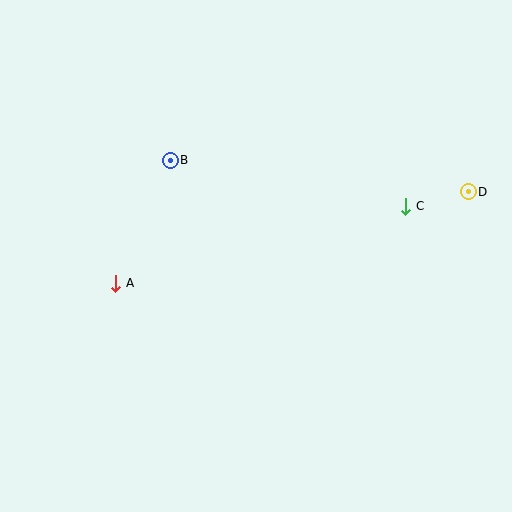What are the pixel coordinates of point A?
Point A is at (116, 283).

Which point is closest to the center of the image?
Point B at (170, 160) is closest to the center.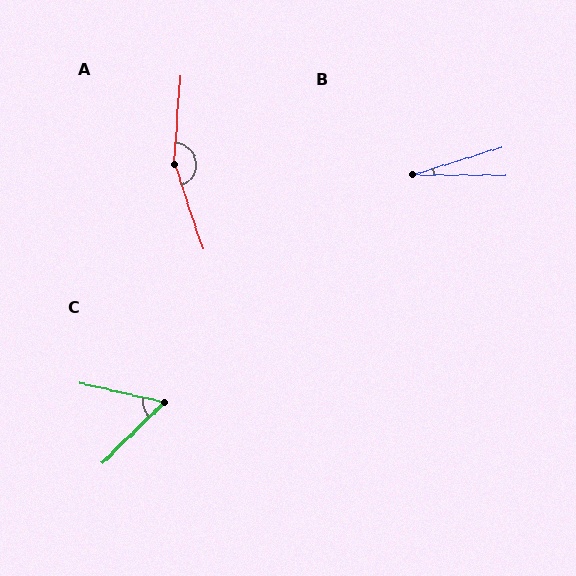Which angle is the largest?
A, at approximately 157 degrees.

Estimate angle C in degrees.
Approximately 57 degrees.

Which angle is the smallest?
B, at approximately 18 degrees.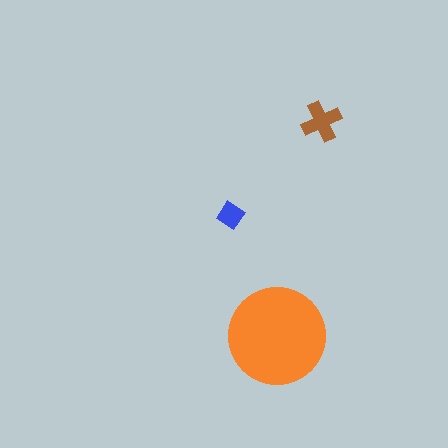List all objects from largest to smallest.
The orange circle, the brown cross, the blue diamond.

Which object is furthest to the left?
The blue diamond is leftmost.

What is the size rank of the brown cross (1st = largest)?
2nd.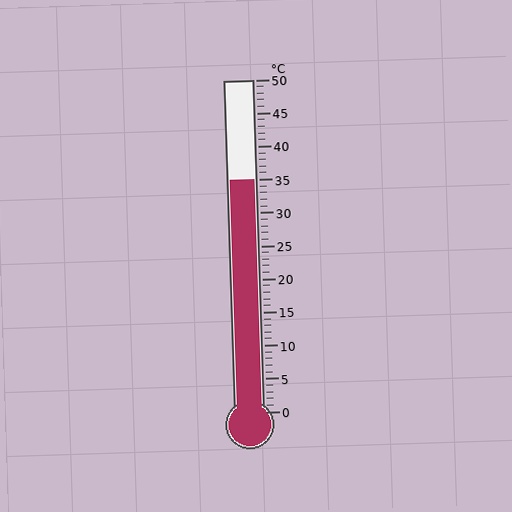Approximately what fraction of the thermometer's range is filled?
The thermometer is filled to approximately 70% of its range.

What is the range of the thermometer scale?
The thermometer scale ranges from 0°C to 50°C.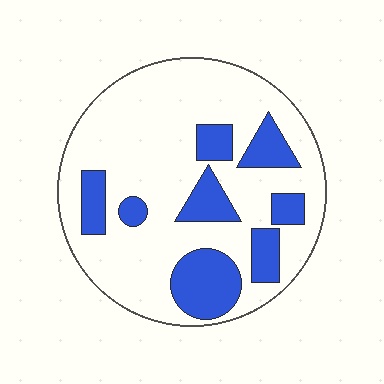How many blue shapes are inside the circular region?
8.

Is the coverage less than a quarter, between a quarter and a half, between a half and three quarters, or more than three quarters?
Between a quarter and a half.